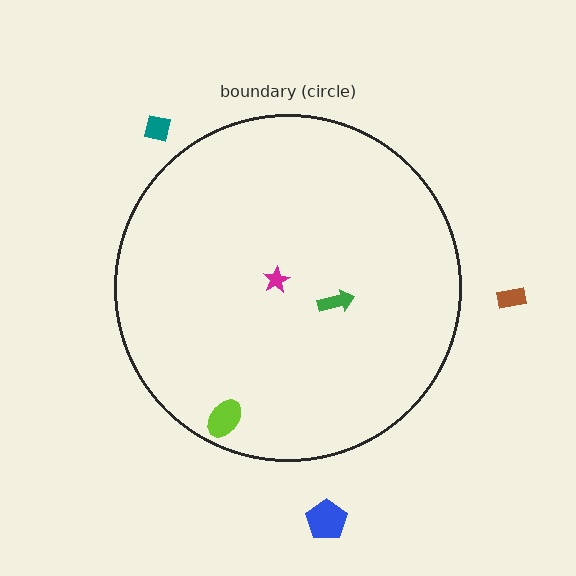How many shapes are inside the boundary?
3 inside, 3 outside.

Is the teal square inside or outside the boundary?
Outside.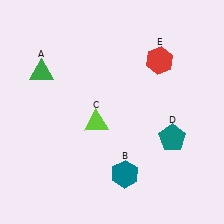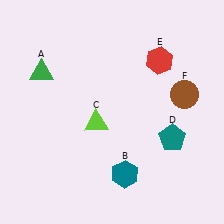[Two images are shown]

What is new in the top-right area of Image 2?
A brown circle (F) was added in the top-right area of Image 2.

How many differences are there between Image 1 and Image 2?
There is 1 difference between the two images.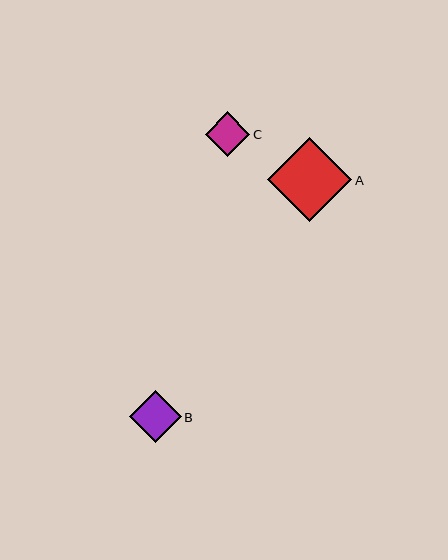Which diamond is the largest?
Diamond A is the largest with a size of approximately 84 pixels.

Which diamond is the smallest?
Diamond C is the smallest with a size of approximately 45 pixels.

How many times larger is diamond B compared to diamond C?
Diamond B is approximately 1.2 times the size of diamond C.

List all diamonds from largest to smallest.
From largest to smallest: A, B, C.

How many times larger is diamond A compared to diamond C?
Diamond A is approximately 1.9 times the size of diamond C.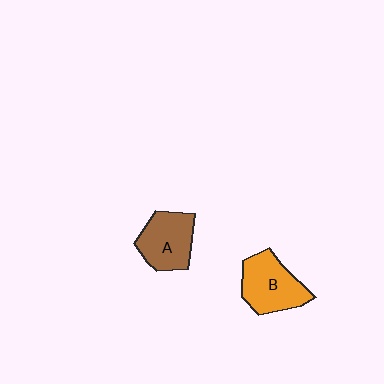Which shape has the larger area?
Shape B (orange).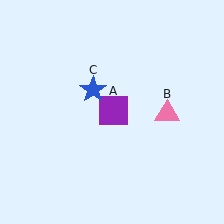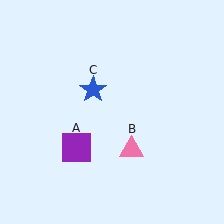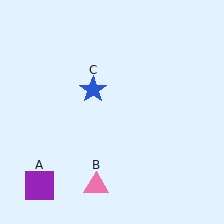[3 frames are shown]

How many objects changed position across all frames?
2 objects changed position: purple square (object A), pink triangle (object B).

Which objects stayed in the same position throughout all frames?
Blue star (object C) remained stationary.